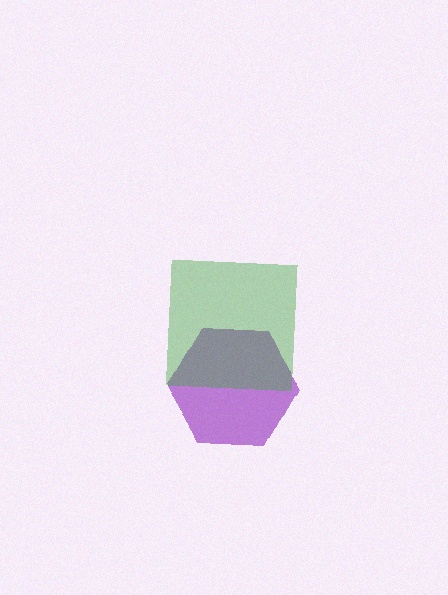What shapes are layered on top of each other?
The layered shapes are: a purple hexagon, a green square.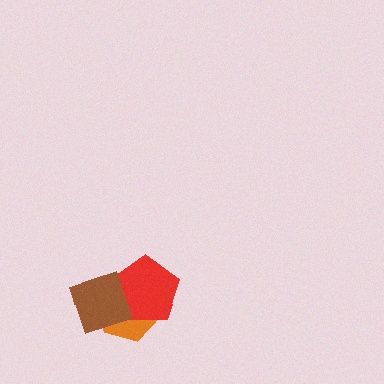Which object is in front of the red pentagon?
The brown diamond is in front of the red pentagon.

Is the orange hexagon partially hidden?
Yes, it is partially covered by another shape.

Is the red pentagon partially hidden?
Yes, it is partially covered by another shape.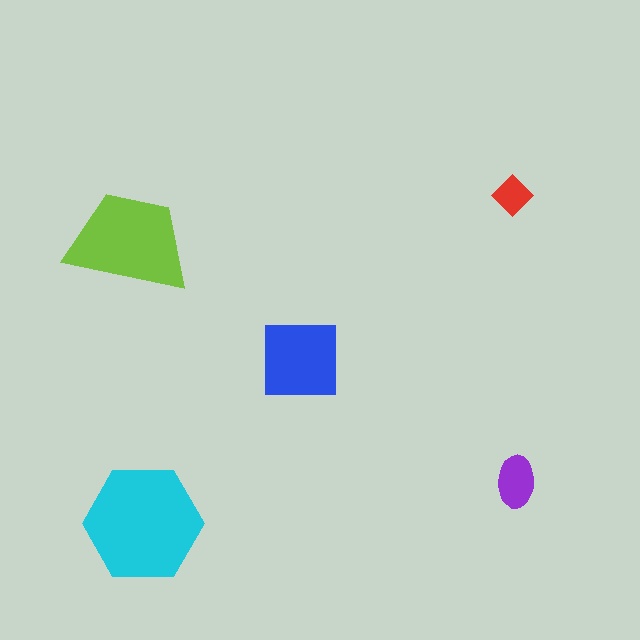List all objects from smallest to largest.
The red diamond, the purple ellipse, the blue square, the lime trapezoid, the cyan hexagon.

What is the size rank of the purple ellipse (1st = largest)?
4th.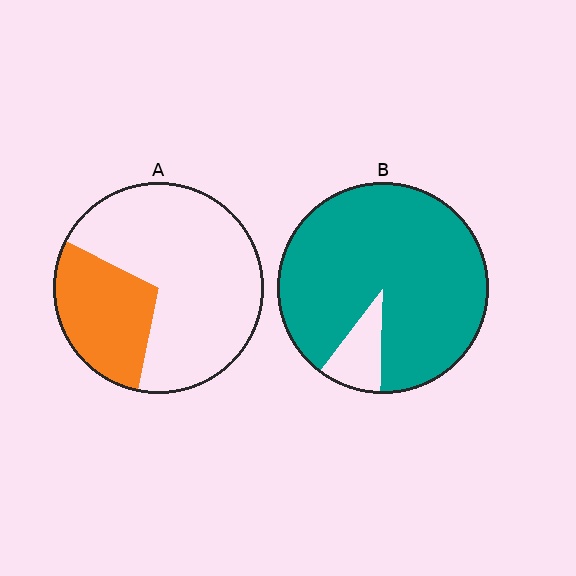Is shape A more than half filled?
No.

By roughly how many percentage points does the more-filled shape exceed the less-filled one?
By roughly 60 percentage points (B over A).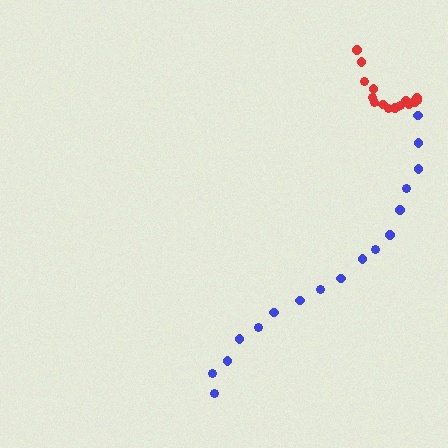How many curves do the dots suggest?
There are 2 distinct paths.